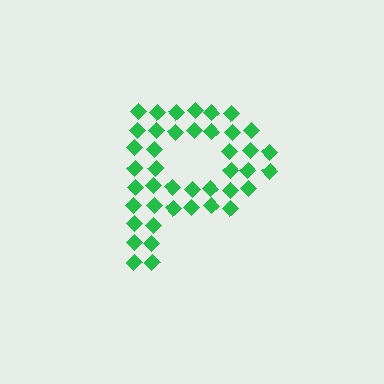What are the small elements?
The small elements are diamonds.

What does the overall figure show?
The overall figure shows the letter P.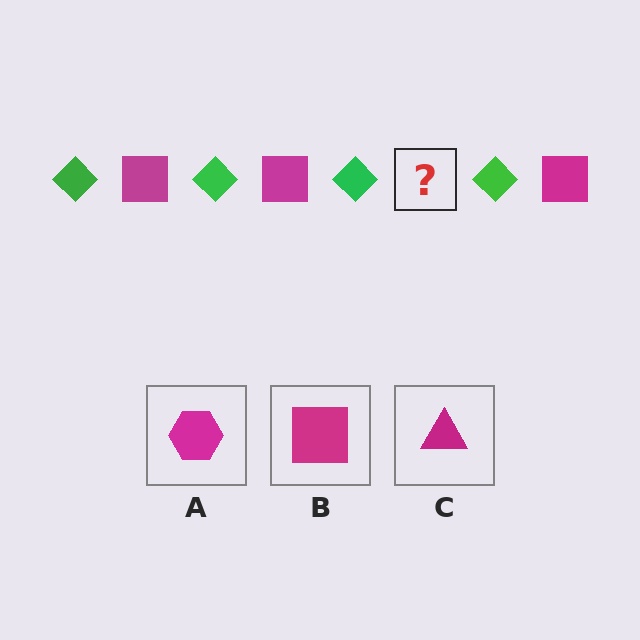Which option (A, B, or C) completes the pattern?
B.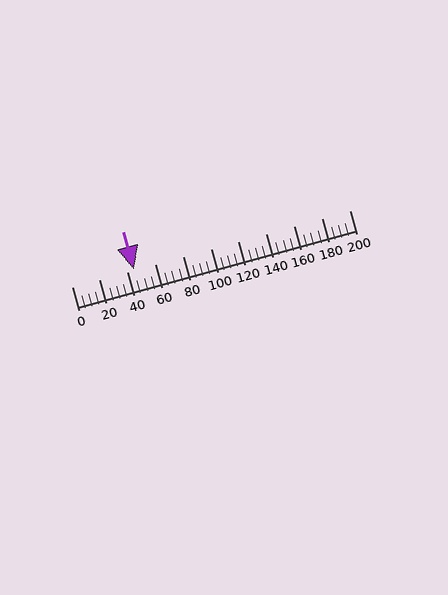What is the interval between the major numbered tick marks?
The major tick marks are spaced 20 units apart.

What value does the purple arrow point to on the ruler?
The purple arrow points to approximately 45.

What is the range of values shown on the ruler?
The ruler shows values from 0 to 200.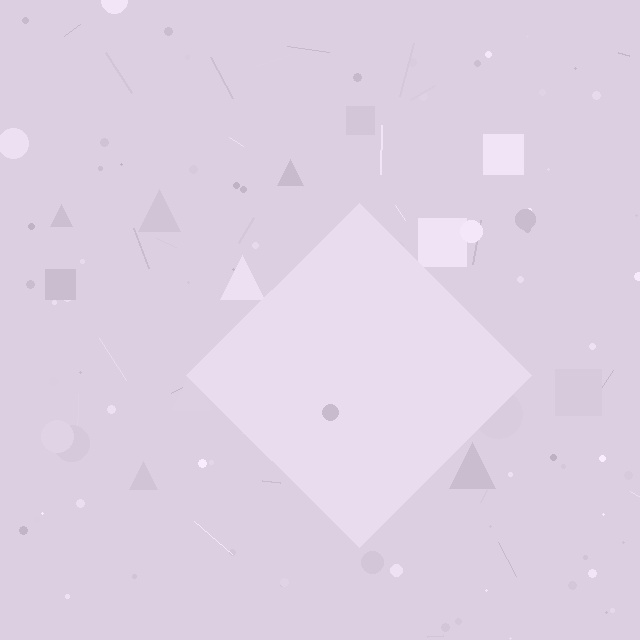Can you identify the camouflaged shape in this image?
The camouflaged shape is a diamond.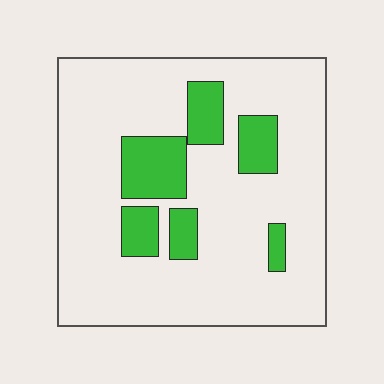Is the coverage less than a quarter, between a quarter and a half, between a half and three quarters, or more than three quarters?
Less than a quarter.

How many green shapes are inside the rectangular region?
6.